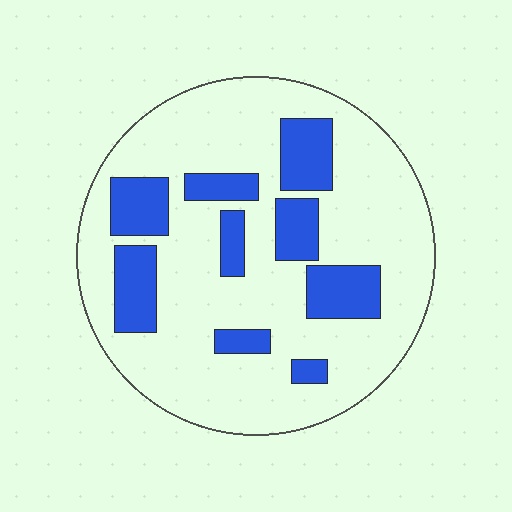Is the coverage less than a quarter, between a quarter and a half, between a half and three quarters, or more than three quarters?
Less than a quarter.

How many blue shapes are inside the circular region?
9.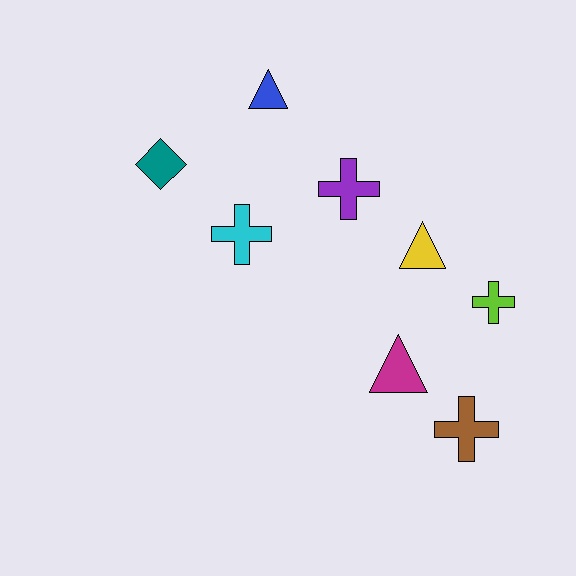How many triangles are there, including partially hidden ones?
There are 3 triangles.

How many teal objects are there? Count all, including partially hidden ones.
There is 1 teal object.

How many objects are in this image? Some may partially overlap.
There are 8 objects.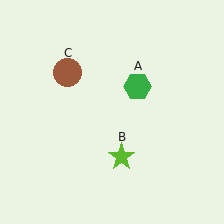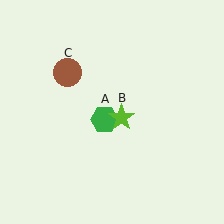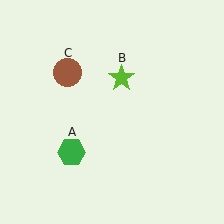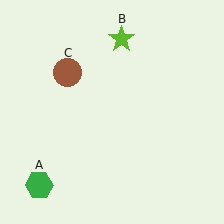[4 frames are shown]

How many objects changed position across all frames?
2 objects changed position: green hexagon (object A), lime star (object B).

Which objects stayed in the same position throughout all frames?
Brown circle (object C) remained stationary.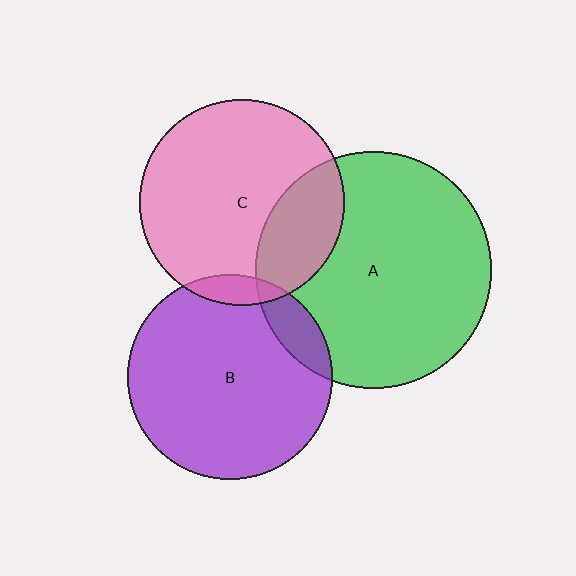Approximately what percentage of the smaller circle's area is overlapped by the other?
Approximately 5%.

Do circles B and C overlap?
Yes.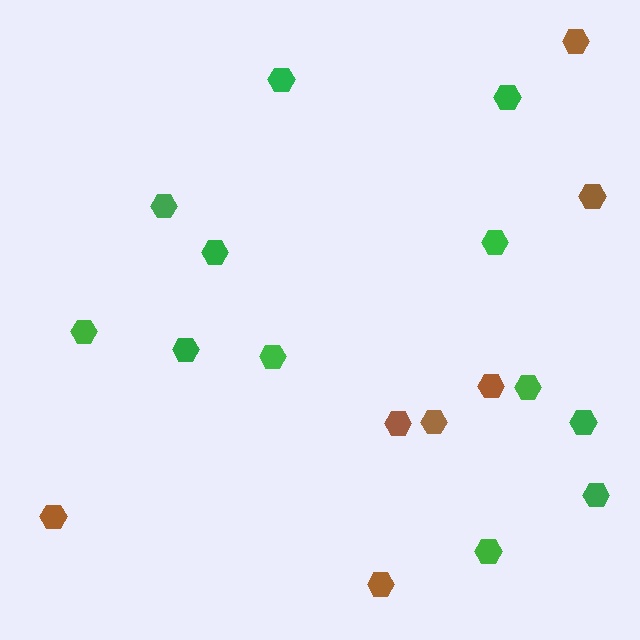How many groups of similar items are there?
There are 2 groups: one group of brown hexagons (7) and one group of green hexagons (12).